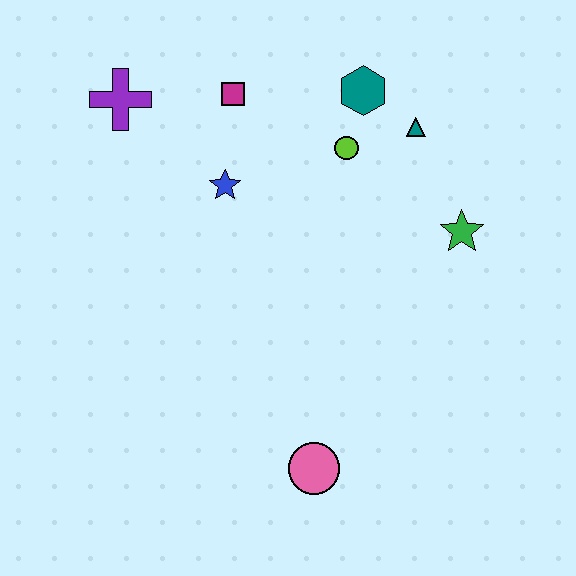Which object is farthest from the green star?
The purple cross is farthest from the green star.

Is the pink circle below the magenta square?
Yes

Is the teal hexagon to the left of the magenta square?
No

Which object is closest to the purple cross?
The magenta square is closest to the purple cross.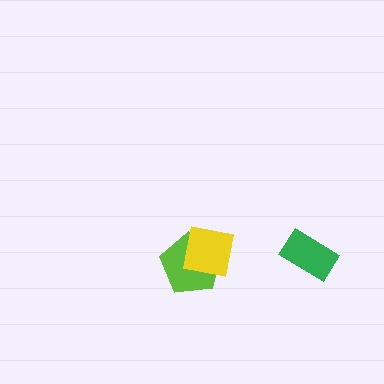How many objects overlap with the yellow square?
1 object overlaps with the yellow square.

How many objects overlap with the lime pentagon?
1 object overlaps with the lime pentagon.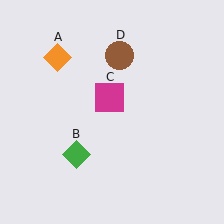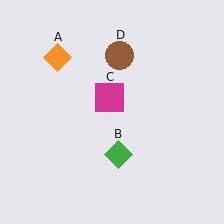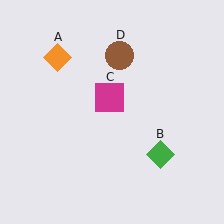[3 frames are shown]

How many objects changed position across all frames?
1 object changed position: green diamond (object B).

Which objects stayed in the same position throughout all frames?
Orange diamond (object A) and magenta square (object C) and brown circle (object D) remained stationary.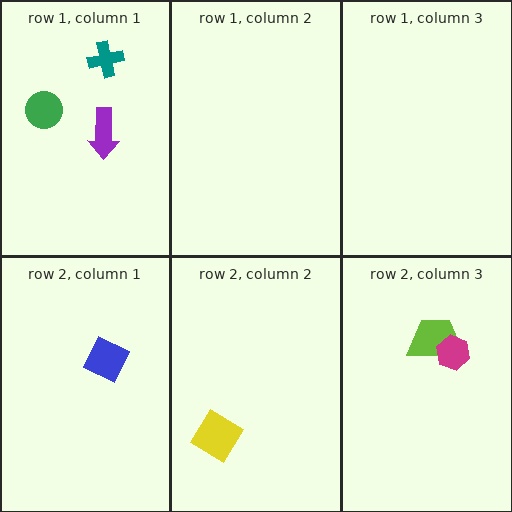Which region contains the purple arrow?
The row 1, column 1 region.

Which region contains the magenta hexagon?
The row 2, column 3 region.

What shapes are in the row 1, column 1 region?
The teal cross, the green circle, the purple arrow.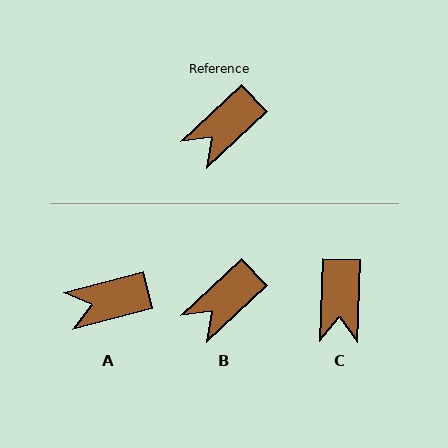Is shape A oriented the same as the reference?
No, it is off by about 29 degrees.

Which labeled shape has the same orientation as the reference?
B.